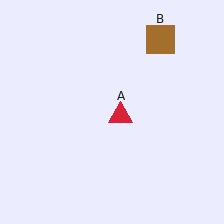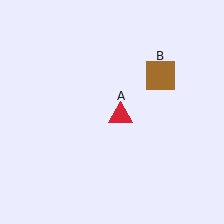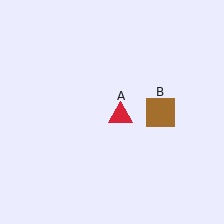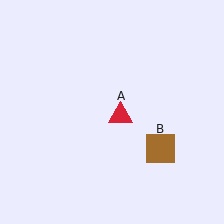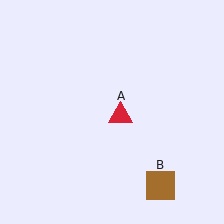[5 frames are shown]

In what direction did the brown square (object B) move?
The brown square (object B) moved down.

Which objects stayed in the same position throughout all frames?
Red triangle (object A) remained stationary.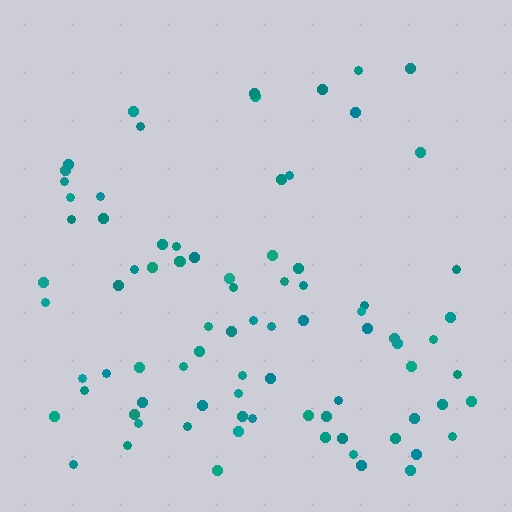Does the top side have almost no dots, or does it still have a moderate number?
Still a moderate number, just noticeably fewer than the bottom.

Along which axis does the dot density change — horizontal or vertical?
Vertical.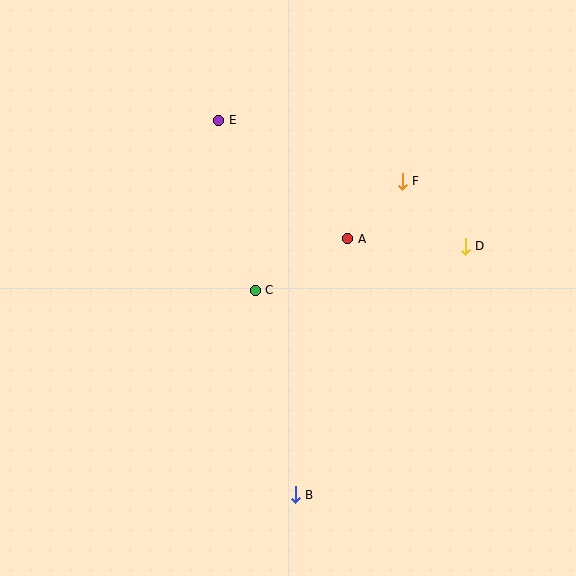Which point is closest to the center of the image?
Point C at (255, 290) is closest to the center.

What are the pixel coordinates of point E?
Point E is at (219, 120).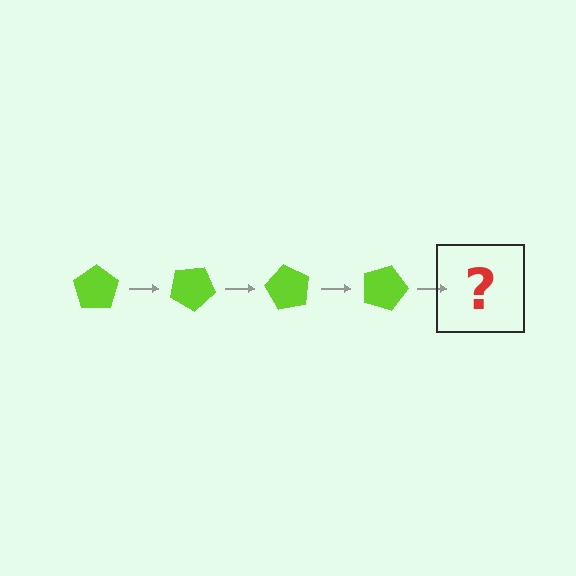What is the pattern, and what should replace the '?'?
The pattern is that the pentagon rotates 30 degrees each step. The '?' should be a lime pentagon rotated 120 degrees.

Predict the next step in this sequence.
The next step is a lime pentagon rotated 120 degrees.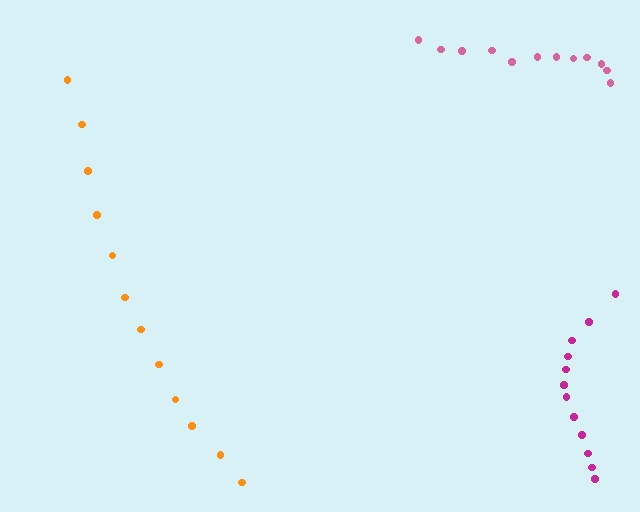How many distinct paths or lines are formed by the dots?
There are 3 distinct paths.